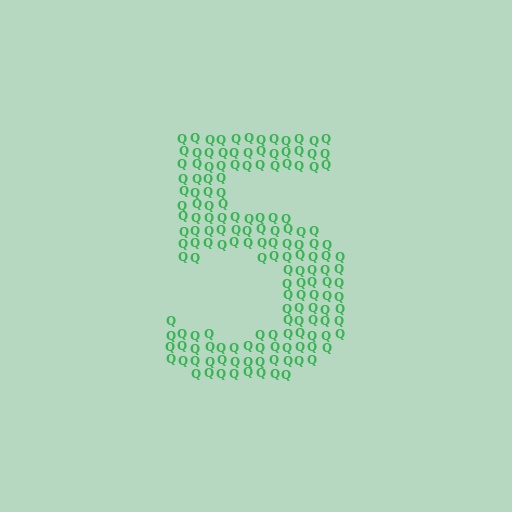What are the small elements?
The small elements are letter Q's.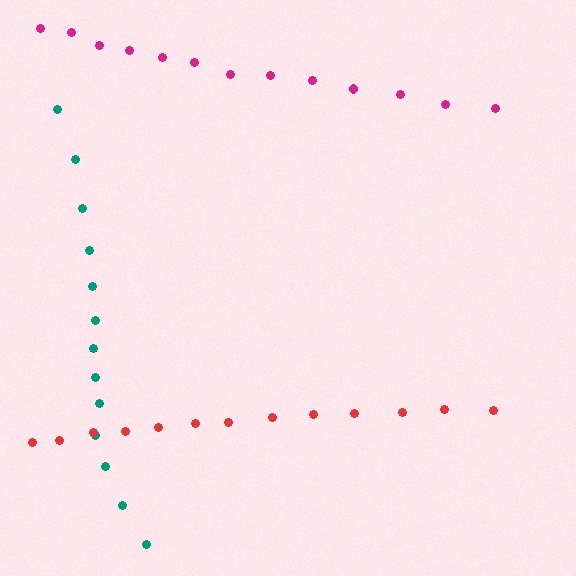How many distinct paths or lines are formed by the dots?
There are 3 distinct paths.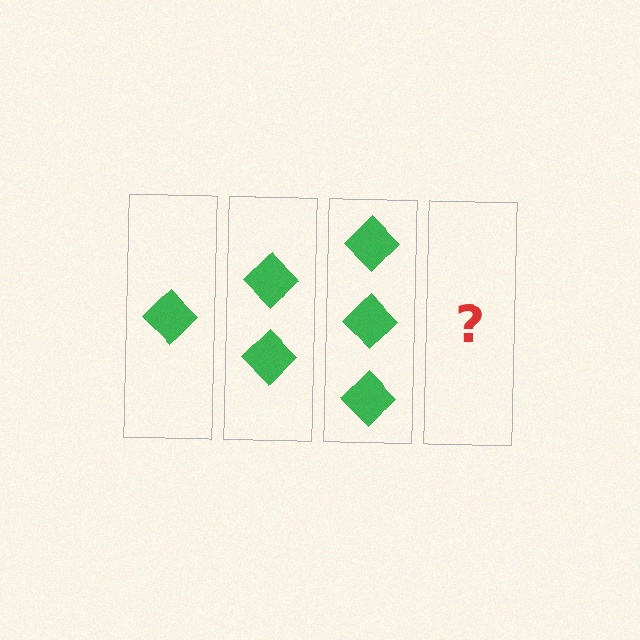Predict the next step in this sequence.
The next step is 4 diamonds.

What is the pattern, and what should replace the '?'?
The pattern is that each step adds one more diamond. The '?' should be 4 diamonds.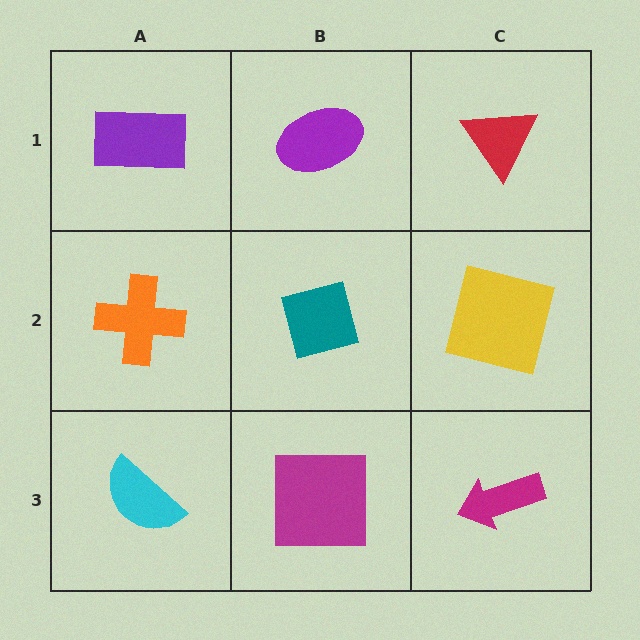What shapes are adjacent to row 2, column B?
A purple ellipse (row 1, column B), a magenta square (row 3, column B), an orange cross (row 2, column A), a yellow square (row 2, column C).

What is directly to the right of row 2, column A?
A teal square.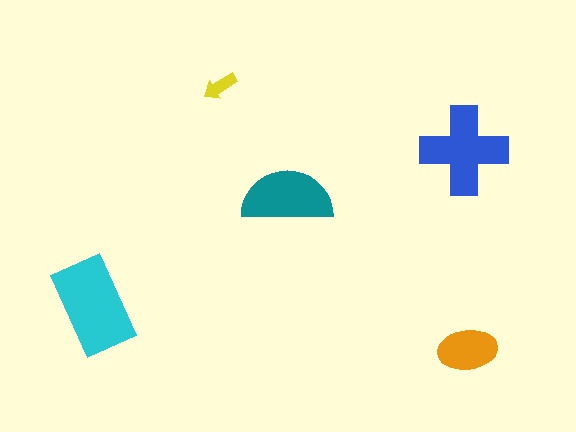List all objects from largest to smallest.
The cyan rectangle, the blue cross, the teal semicircle, the orange ellipse, the yellow arrow.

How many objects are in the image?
There are 5 objects in the image.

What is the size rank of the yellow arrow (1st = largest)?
5th.